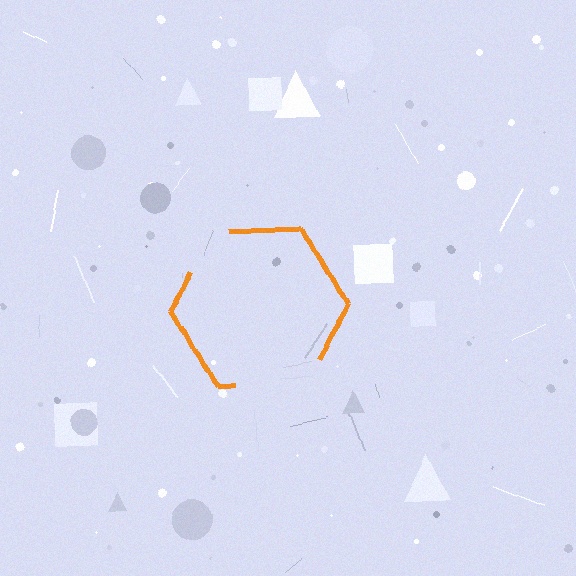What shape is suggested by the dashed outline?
The dashed outline suggests a hexagon.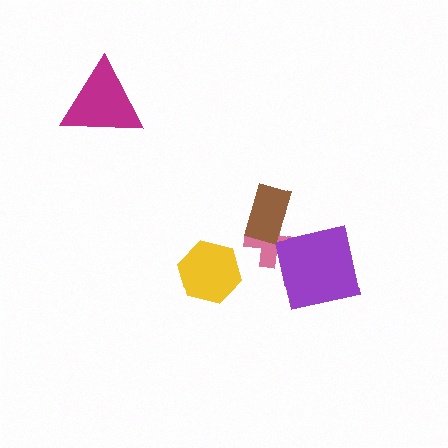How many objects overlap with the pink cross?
2 objects overlap with the pink cross.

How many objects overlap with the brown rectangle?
1 object overlaps with the brown rectangle.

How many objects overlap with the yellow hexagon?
0 objects overlap with the yellow hexagon.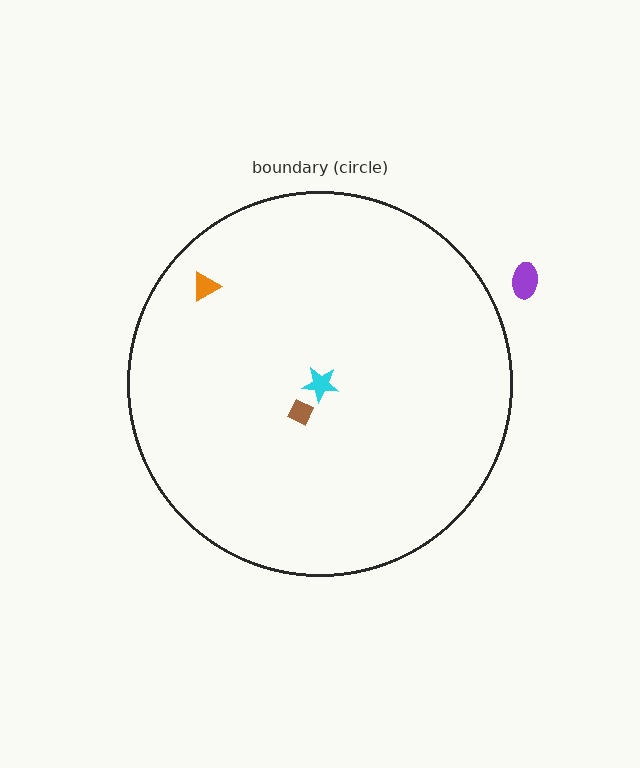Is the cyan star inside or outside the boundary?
Inside.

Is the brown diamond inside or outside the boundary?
Inside.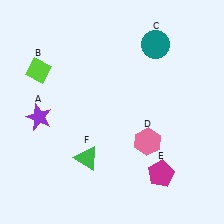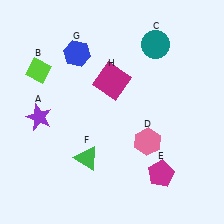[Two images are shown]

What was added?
A blue hexagon (G), a magenta square (H) were added in Image 2.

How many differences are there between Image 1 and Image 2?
There are 2 differences between the two images.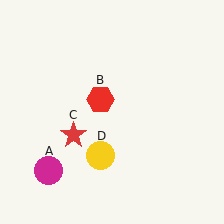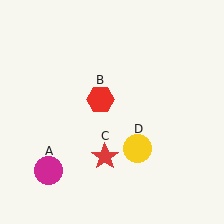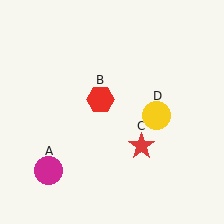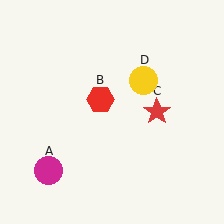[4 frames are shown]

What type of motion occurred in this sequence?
The red star (object C), yellow circle (object D) rotated counterclockwise around the center of the scene.